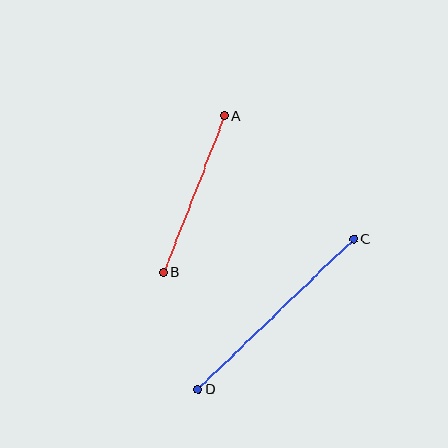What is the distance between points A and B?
The distance is approximately 168 pixels.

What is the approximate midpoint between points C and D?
The midpoint is at approximately (276, 314) pixels.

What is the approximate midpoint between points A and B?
The midpoint is at approximately (194, 194) pixels.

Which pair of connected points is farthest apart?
Points C and D are farthest apart.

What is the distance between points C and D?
The distance is approximately 217 pixels.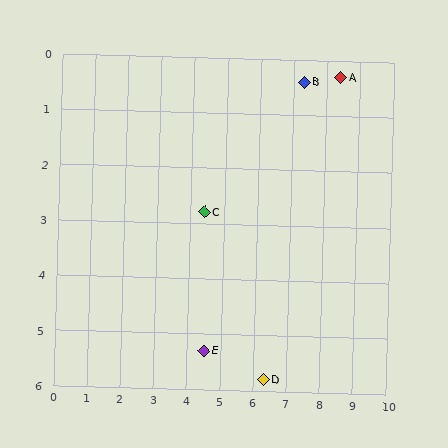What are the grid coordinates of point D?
Point D is at approximately (6.3, 5.8).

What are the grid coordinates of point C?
Point C is at approximately (4.4, 2.8).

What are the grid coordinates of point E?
Point E is at approximately (4.5, 5.3).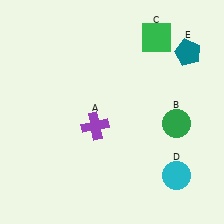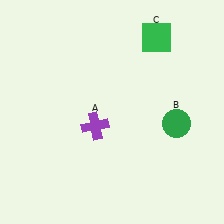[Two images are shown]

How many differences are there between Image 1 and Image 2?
There are 2 differences between the two images.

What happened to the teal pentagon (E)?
The teal pentagon (E) was removed in Image 2. It was in the top-right area of Image 1.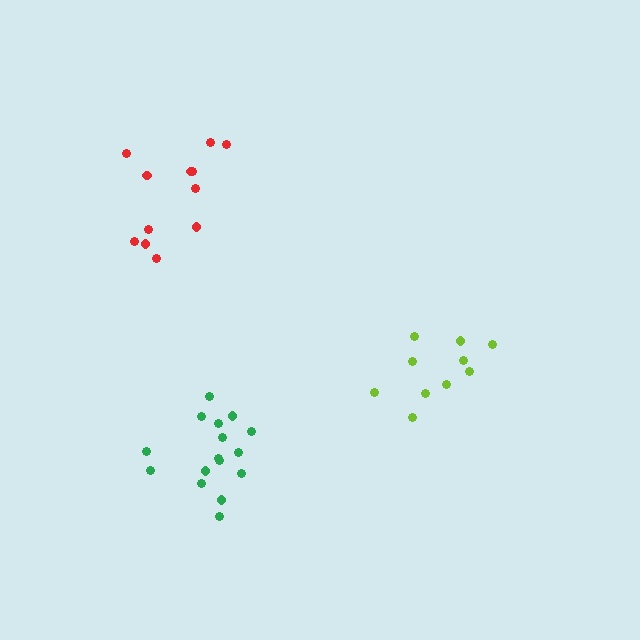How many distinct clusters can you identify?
There are 3 distinct clusters.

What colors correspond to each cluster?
The clusters are colored: lime, green, red.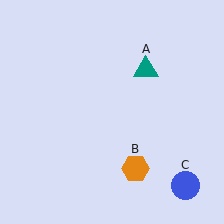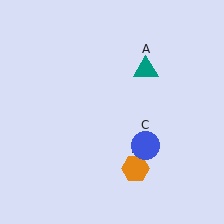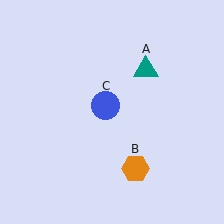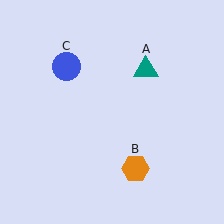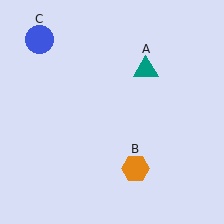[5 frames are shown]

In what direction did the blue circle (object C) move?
The blue circle (object C) moved up and to the left.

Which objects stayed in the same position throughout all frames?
Teal triangle (object A) and orange hexagon (object B) remained stationary.